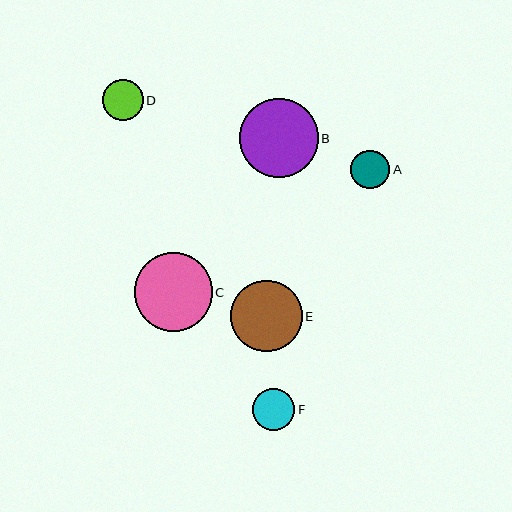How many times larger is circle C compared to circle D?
Circle C is approximately 1.9 times the size of circle D.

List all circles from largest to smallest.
From largest to smallest: B, C, E, F, D, A.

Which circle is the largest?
Circle B is the largest with a size of approximately 79 pixels.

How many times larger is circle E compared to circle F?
Circle E is approximately 1.7 times the size of circle F.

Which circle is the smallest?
Circle A is the smallest with a size of approximately 39 pixels.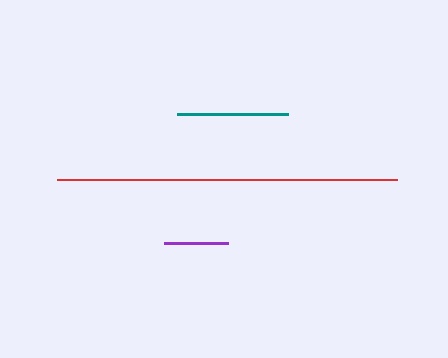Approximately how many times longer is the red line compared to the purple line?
The red line is approximately 5.3 times the length of the purple line.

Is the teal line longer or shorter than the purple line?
The teal line is longer than the purple line.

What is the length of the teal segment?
The teal segment is approximately 111 pixels long.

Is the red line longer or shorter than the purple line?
The red line is longer than the purple line.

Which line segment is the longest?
The red line is the longest at approximately 341 pixels.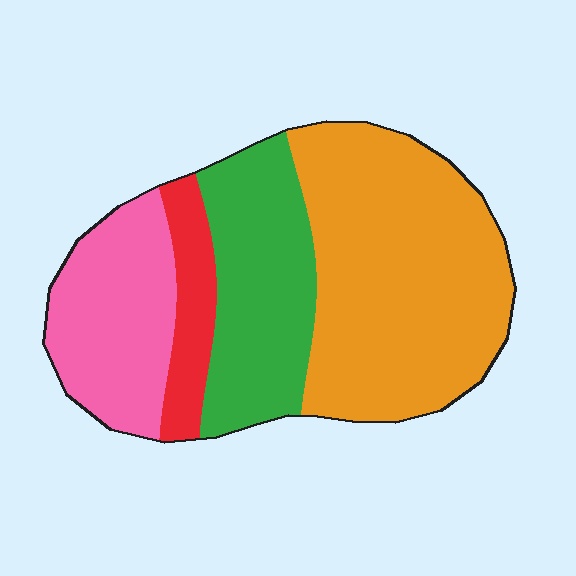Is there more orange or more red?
Orange.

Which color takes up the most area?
Orange, at roughly 45%.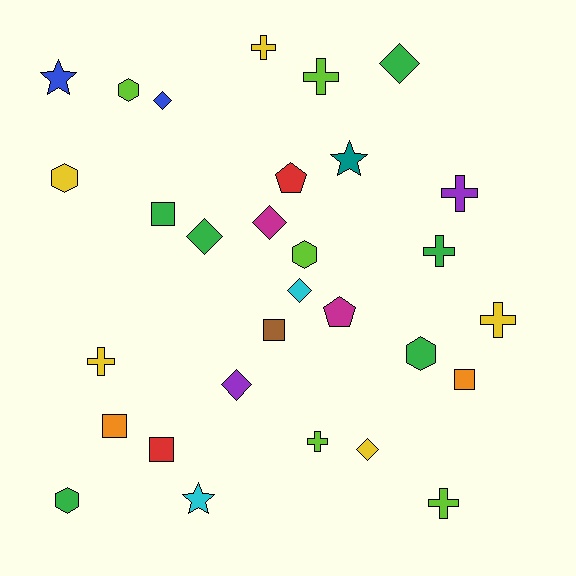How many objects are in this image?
There are 30 objects.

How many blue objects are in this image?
There are 2 blue objects.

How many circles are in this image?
There are no circles.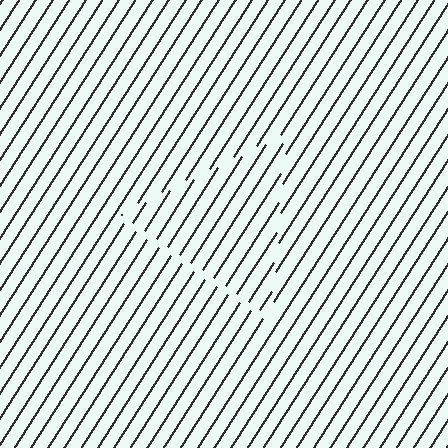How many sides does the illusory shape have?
3 sides — the line-ends trace a triangle.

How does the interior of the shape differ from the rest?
The interior of the shape contains the same grating, shifted by half a period — the contour is defined by the phase discontinuity where line-ends from the inner and outer gratings abut.